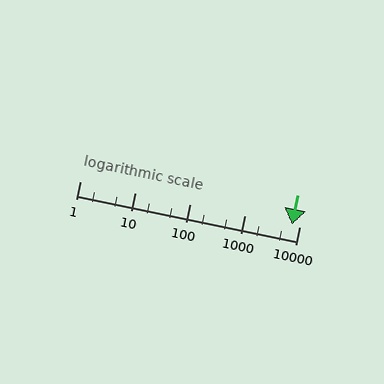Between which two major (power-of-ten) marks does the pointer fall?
The pointer is between 1000 and 10000.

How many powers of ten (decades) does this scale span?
The scale spans 4 decades, from 1 to 10000.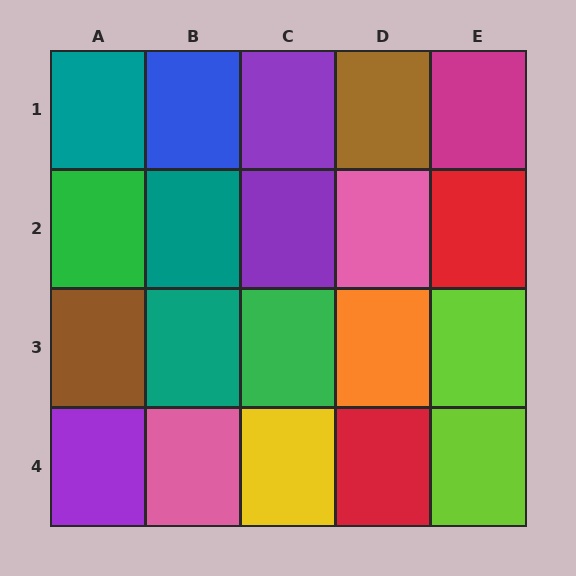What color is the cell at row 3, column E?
Lime.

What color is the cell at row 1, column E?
Magenta.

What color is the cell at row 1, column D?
Brown.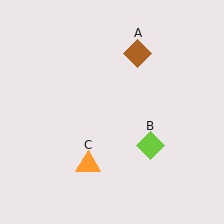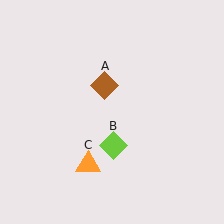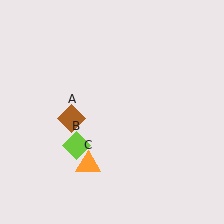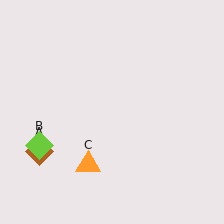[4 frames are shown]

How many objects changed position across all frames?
2 objects changed position: brown diamond (object A), lime diamond (object B).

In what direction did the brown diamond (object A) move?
The brown diamond (object A) moved down and to the left.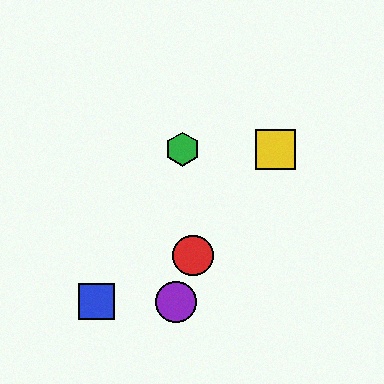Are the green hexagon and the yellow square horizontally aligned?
Yes, both are at y≈149.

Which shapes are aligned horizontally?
The green hexagon, the yellow square are aligned horizontally.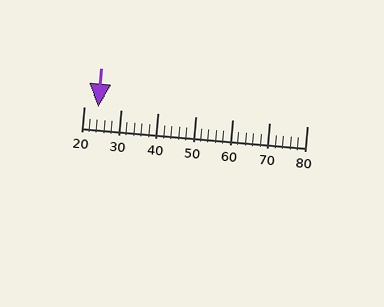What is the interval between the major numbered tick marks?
The major tick marks are spaced 10 units apart.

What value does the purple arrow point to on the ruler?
The purple arrow points to approximately 24.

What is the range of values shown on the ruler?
The ruler shows values from 20 to 80.